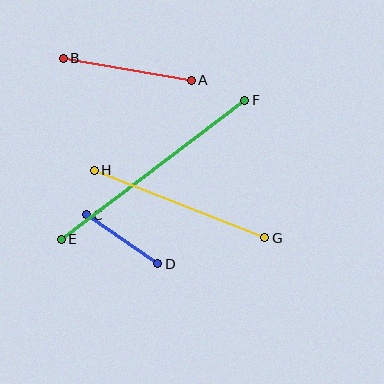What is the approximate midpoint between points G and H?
The midpoint is at approximately (179, 204) pixels.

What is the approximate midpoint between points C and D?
The midpoint is at approximately (122, 239) pixels.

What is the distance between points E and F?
The distance is approximately 230 pixels.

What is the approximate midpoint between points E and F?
The midpoint is at approximately (153, 170) pixels.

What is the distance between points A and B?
The distance is approximately 130 pixels.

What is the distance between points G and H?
The distance is approximately 184 pixels.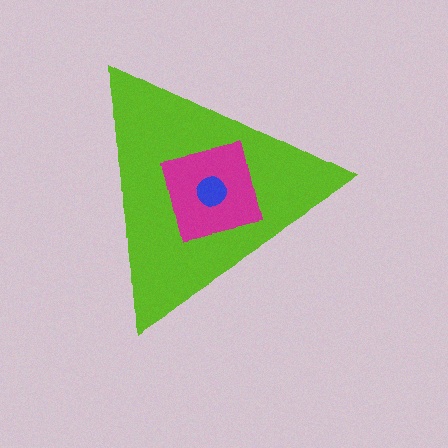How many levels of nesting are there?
3.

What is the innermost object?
The blue circle.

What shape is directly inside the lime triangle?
The magenta square.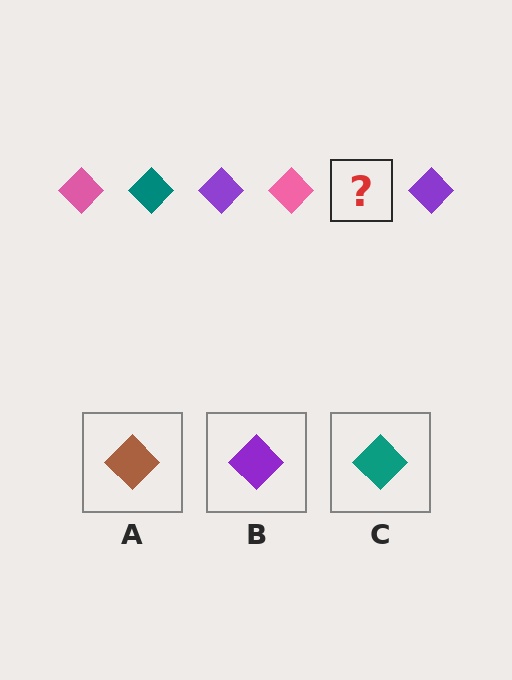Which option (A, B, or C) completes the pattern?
C.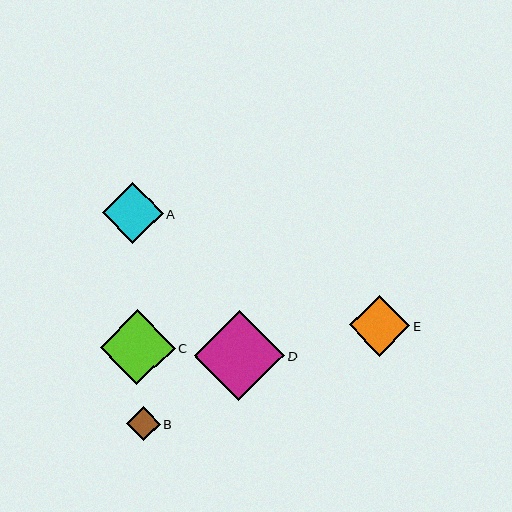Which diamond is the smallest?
Diamond B is the smallest with a size of approximately 34 pixels.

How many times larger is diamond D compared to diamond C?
Diamond D is approximately 1.2 times the size of diamond C.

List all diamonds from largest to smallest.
From largest to smallest: D, C, A, E, B.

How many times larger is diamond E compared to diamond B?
Diamond E is approximately 1.8 times the size of diamond B.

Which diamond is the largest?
Diamond D is the largest with a size of approximately 90 pixels.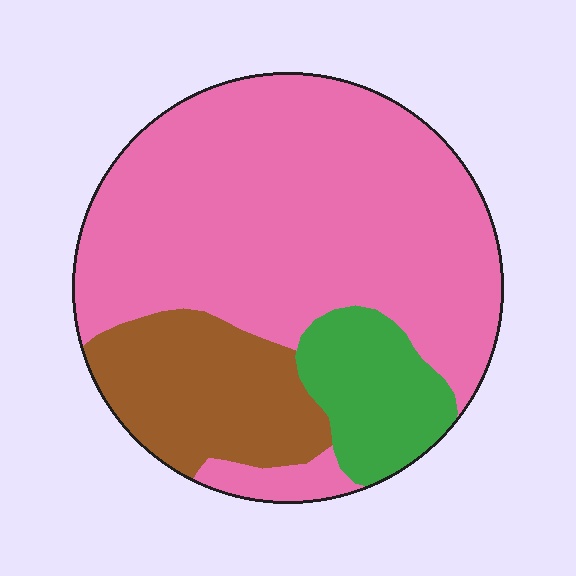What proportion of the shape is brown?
Brown takes up about one fifth (1/5) of the shape.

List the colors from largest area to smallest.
From largest to smallest: pink, brown, green.